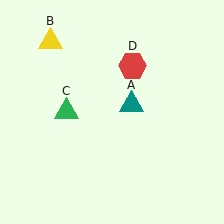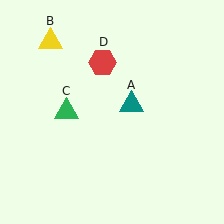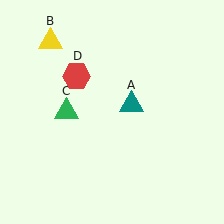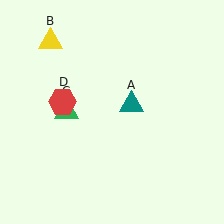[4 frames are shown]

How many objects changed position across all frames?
1 object changed position: red hexagon (object D).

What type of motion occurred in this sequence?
The red hexagon (object D) rotated counterclockwise around the center of the scene.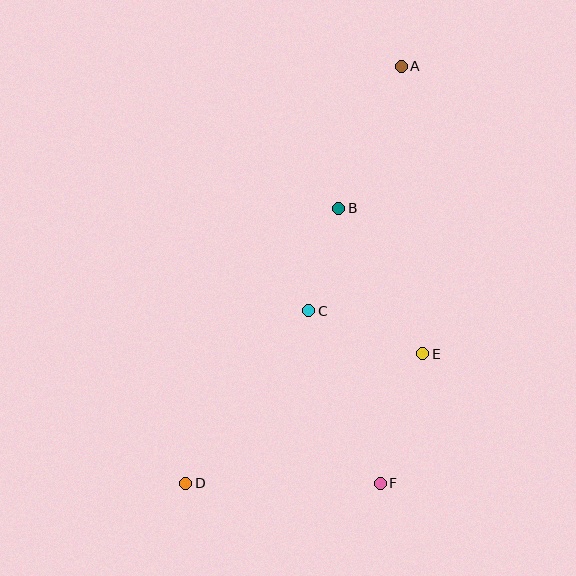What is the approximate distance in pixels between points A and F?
The distance between A and F is approximately 418 pixels.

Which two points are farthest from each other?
Points A and D are farthest from each other.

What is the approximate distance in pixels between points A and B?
The distance between A and B is approximately 155 pixels.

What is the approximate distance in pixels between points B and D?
The distance between B and D is approximately 315 pixels.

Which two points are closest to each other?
Points B and C are closest to each other.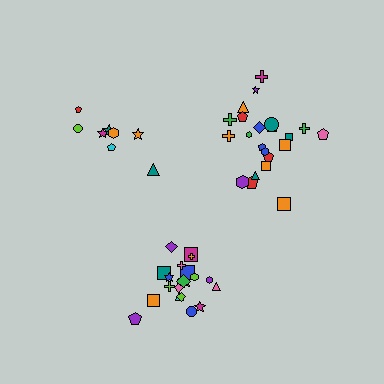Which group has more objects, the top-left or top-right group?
The top-right group.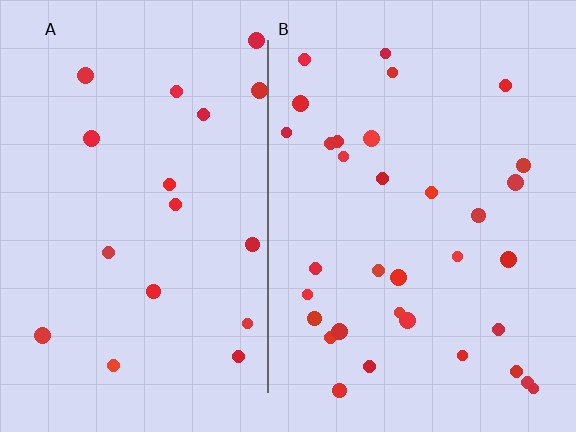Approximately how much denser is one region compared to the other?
Approximately 1.9× — region B over region A.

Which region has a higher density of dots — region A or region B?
B (the right).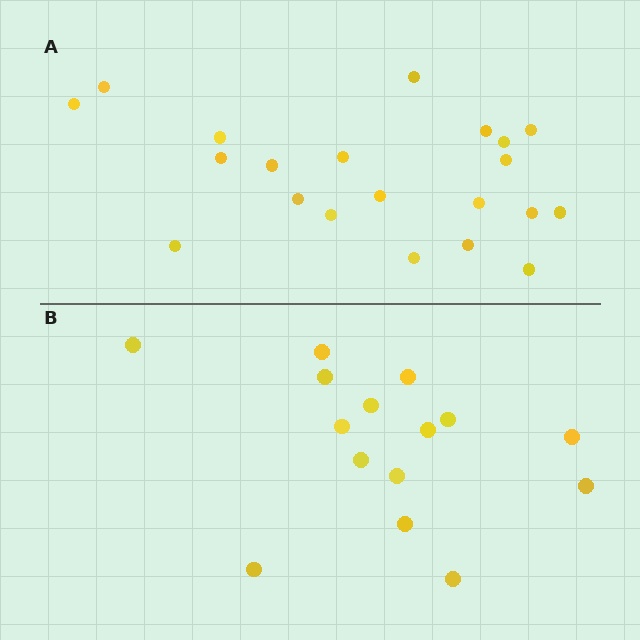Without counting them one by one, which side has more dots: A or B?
Region A (the top region) has more dots.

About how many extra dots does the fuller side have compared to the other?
Region A has about 6 more dots than region B.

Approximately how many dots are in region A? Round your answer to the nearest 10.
About 20 dots. (The exact count is 21, which rounds to 20.)